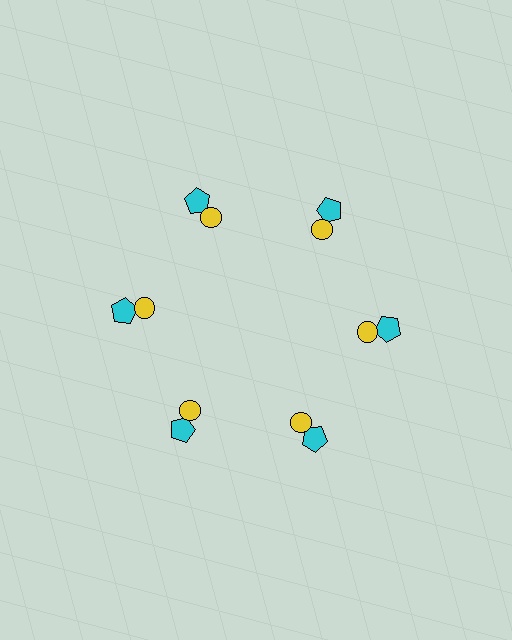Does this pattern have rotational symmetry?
Yes, this pattern has 6-fold rotational symmetry. It looks the same after rotating 60 degrees around the center.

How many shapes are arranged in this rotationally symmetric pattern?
There are 12 shapes, arranged in 6 groups of 2.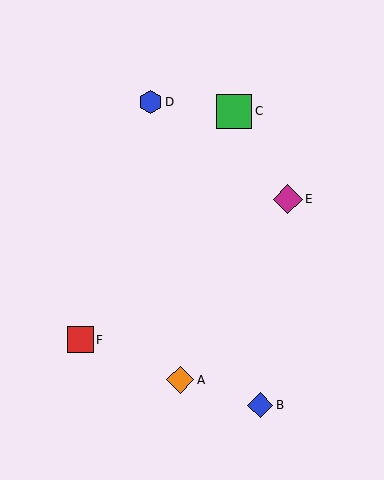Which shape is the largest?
The green square (labeled C) is the largest.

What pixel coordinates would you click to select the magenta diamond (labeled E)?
Click at (288, 199) to select the magenta diamond E.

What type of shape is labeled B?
Shape B is a blue diamond.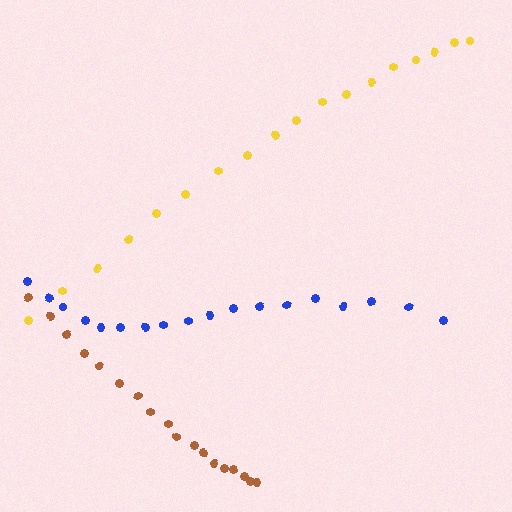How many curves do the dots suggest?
There are 3 distinct paths.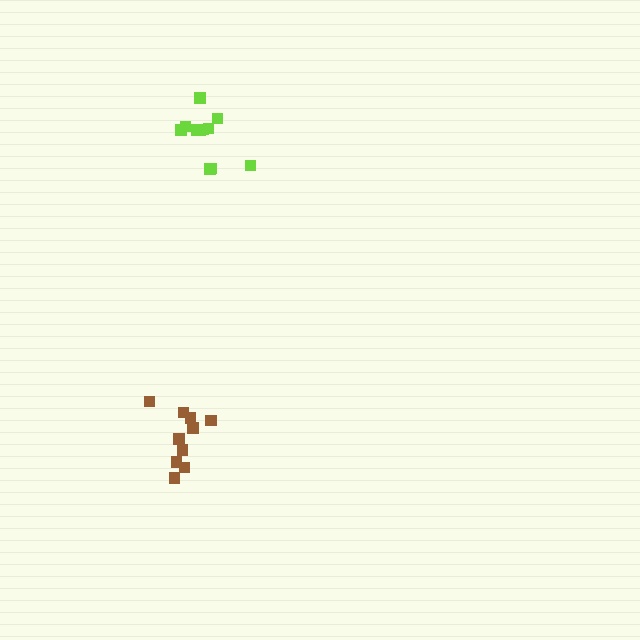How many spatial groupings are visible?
There are 2 spatial groupings.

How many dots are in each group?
Group 1: 11 dots, Group 2: 10 dots (21 total).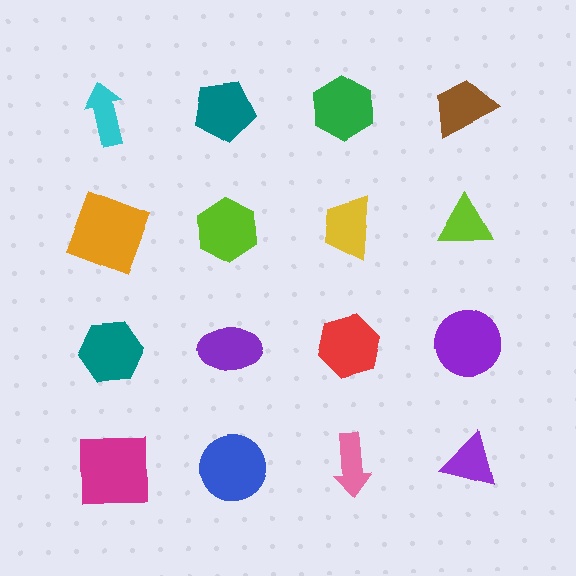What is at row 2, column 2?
A lime hexagon.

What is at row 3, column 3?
A red hexagon.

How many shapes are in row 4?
4 shapes.